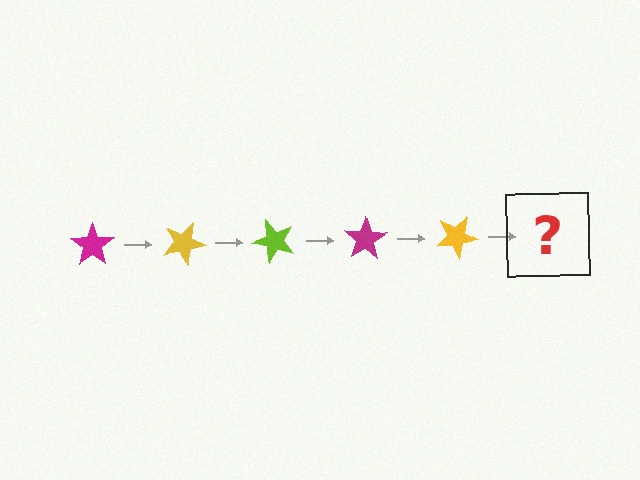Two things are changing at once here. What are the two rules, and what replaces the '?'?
The two rules are that it rotates 25 degrees each step and the color cycles through magenta, yellow, and lime. The '?' should be a lime star, rotated 125 degrees from the start.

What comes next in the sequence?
The next element should be a lime star, rotated 125 degrees from the start.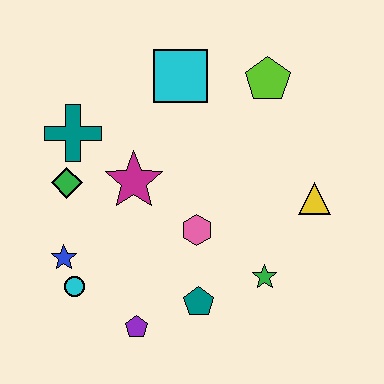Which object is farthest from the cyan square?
The purple pentagon is farthest from the cyan square.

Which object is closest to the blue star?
The cyan circle is closest to the blue star.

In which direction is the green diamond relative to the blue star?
The green diamond is above the blue star.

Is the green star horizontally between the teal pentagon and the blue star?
No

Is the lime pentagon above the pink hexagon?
Yes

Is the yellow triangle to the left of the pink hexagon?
No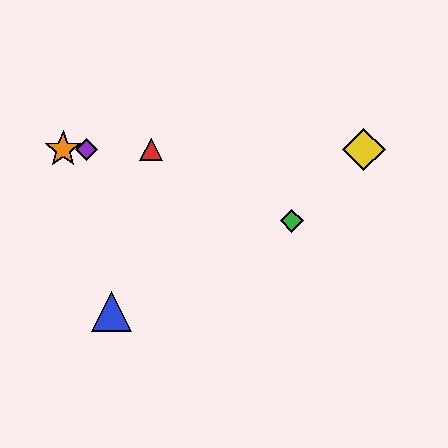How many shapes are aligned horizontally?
4 shapes (the red triangle, the yellow diamond, the purple diamond, the orange star) are aligned horizontally.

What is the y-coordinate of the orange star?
The orange star is at y≈150.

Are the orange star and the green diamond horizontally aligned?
No, the orange star is at y≈150 and the green diamond is at y≈221.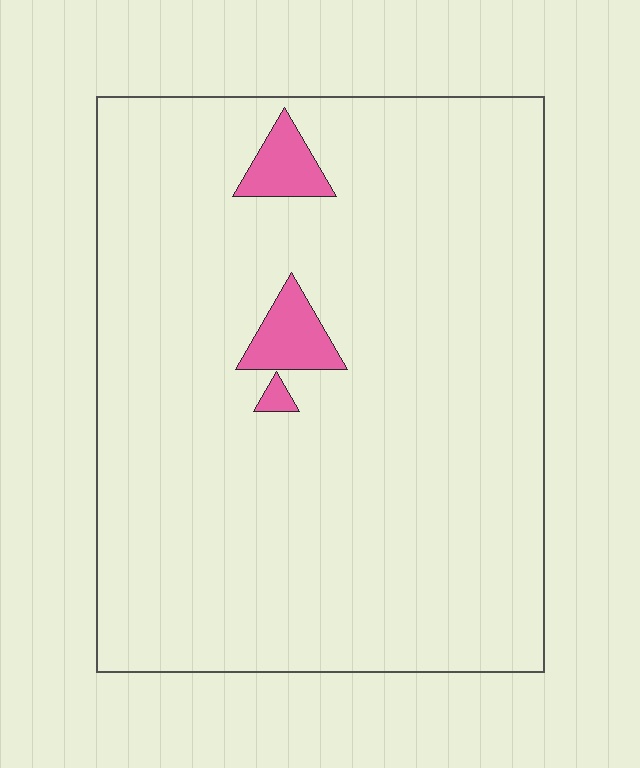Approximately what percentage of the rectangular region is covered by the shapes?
Approximately 5%.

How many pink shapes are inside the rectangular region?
3.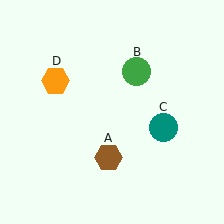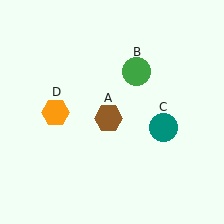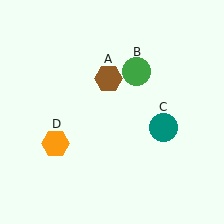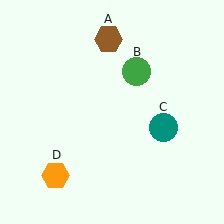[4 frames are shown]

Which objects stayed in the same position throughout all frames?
Green circle (object B) and teal circle (object C) remained stationary.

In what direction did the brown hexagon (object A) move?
The brown hexagon (object A) moved up.